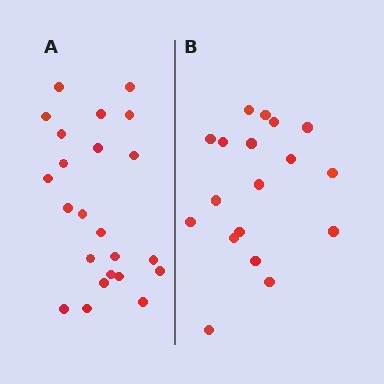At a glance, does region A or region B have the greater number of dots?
Region A (the left region) has more dots.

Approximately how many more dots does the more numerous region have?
Region A has about 5 more dots than region B.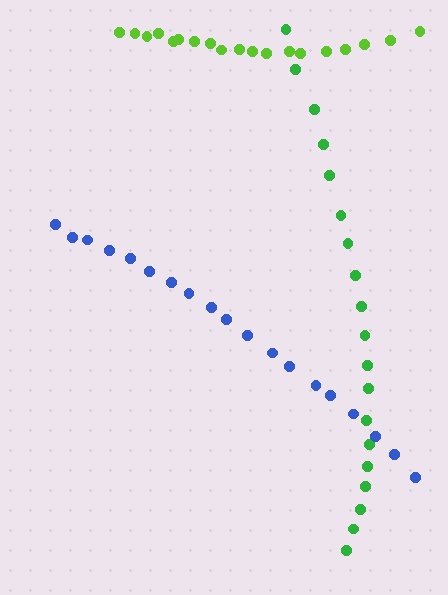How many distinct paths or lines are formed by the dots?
There are 3 distinct paths.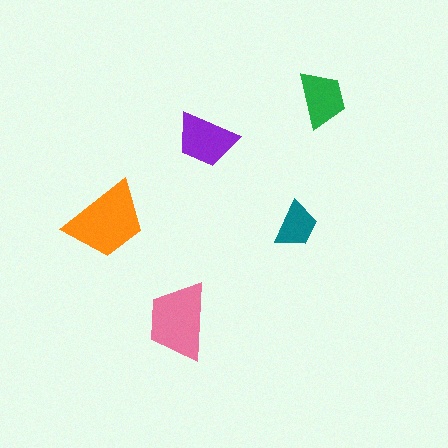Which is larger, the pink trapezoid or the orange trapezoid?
The orange one.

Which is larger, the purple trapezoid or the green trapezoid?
The purple one.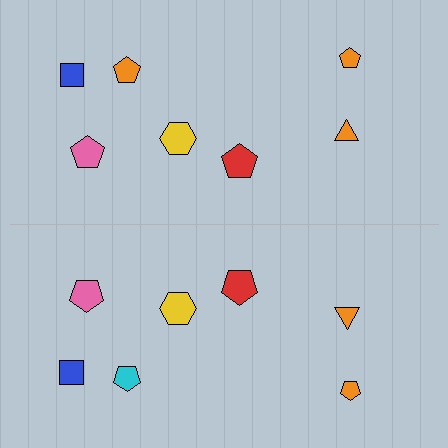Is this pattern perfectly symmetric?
No, the pattern is not perfectly symmetric. The cyan pentagon on the bottom side breaks the symmetry — its mirror counterpart is orange.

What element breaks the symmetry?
The cyan pentagon on the bottom side breaks the symmetry — its mirror counterpart is orange.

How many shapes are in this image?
There are 14 shapes in this image.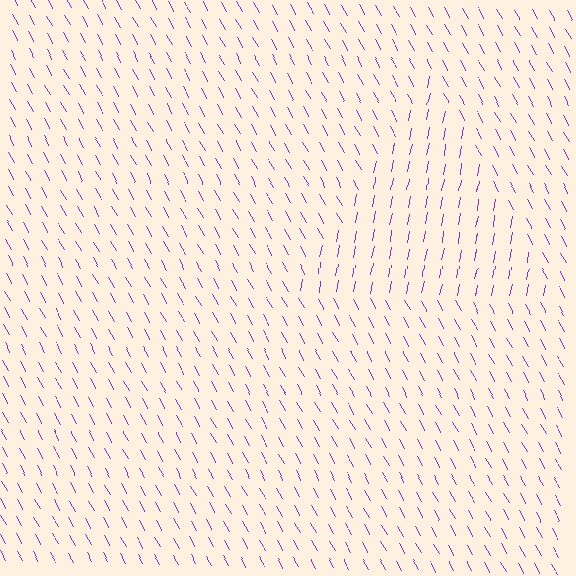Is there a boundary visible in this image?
Yes, there is a texture boundary formed by a change in line orientation.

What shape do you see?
I see a triangle.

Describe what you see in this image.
The image is filled with small purple line segments. A triangle region in the image has lines oriented differently from the surrounding lines, creating a visible texture boundary.